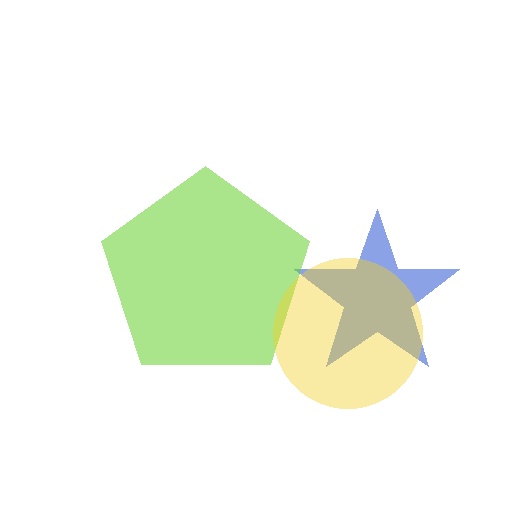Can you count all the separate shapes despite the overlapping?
Yes, there are 3 separate shapes.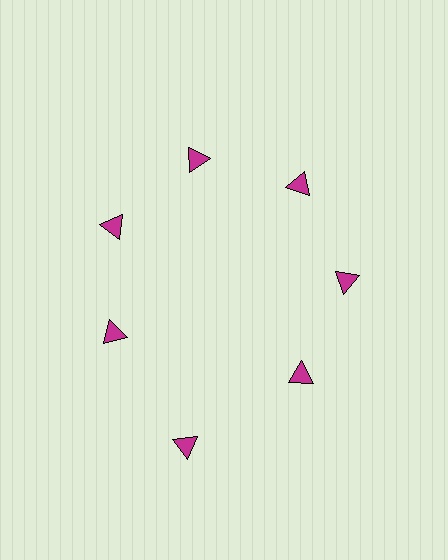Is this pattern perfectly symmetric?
No. The 7 magenta triangles are arranged in a ring, but one element near the 6 o'clock position is pushed outward from the center, breaking the 7-fold rotational symmetry.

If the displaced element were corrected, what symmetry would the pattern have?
It would have 7-fold rotational symmetry — the pattern would map onto itself every 51 degrees.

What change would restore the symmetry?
The symmetry would be restored by moving it inward, back onto the ring so that all 7 triangles sit at equal angles and equal distance from the center.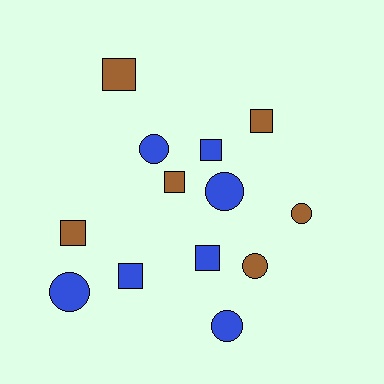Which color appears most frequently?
Blue, with 7 objects.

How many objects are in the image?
There are 13 objects.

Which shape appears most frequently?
Square, with 7 objects.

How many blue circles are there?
There are 4 blue circles.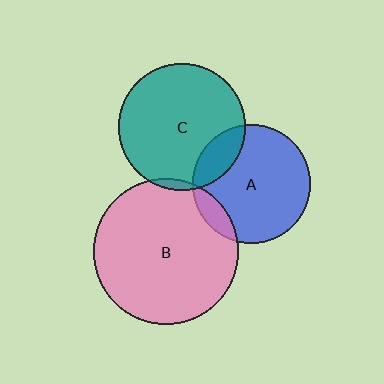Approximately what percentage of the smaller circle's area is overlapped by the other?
Approximately 10%.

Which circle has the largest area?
Circle B (pink).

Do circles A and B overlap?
Yes.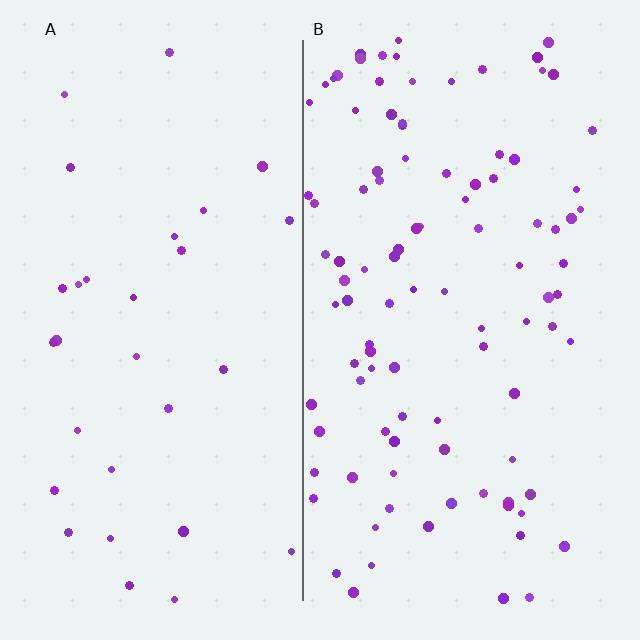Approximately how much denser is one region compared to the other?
Approximately 3.3× — region B over region A.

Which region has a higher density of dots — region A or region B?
B (the right).